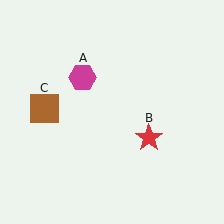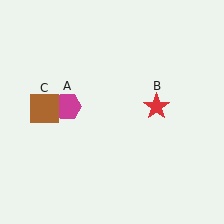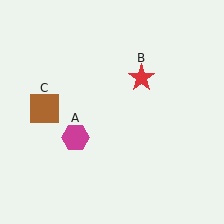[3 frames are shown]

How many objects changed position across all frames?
2 objects changed position: magenta hexagon (object A), red star (object B).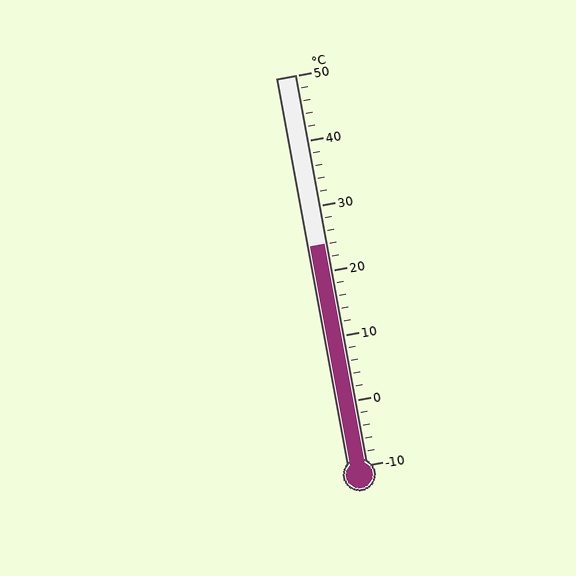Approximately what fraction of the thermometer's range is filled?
The thermometer is filled to approximately 55% of its range.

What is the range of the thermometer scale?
The thermometer scale ranges from -10°C to 50°C.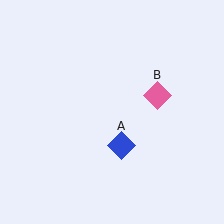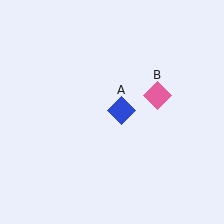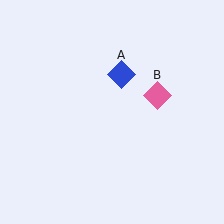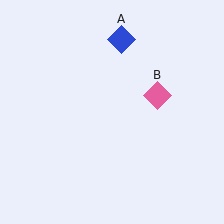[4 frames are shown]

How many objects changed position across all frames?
1 object changed position: blue diamond (object A).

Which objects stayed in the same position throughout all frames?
Pink diamond (object B) remained stationary.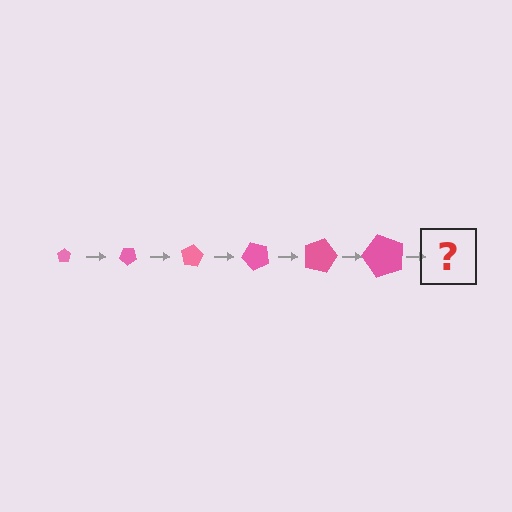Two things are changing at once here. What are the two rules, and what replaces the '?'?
The two rules are that the pentagon grows larger each step and it rotates 40 degrees each step. The '?' should be a pentagon, larger than the previous one and rotated 240 degrees from the start.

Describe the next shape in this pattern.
It should be a pentagon, larger than the previous one and rotated 240 degrees from the start.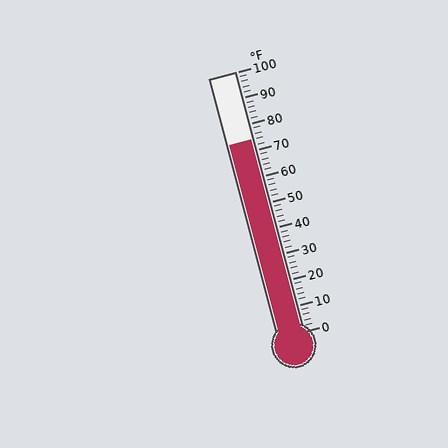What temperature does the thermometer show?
The thermometer shows approximately 74°F.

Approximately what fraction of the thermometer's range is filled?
The thermometer is filled to approximately 75% of its range.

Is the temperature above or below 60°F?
The temperature is above 60°F.